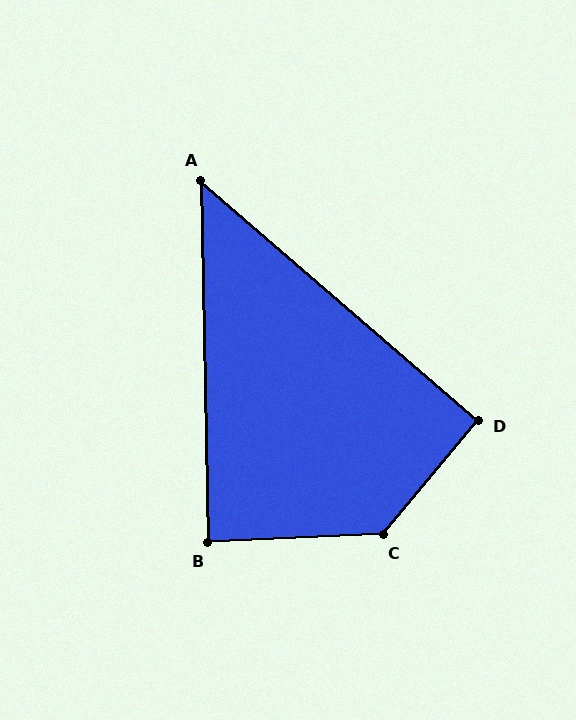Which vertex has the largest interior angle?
C, at approximately 132 degrees.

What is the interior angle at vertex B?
Approximately 89 degrees (approximately right).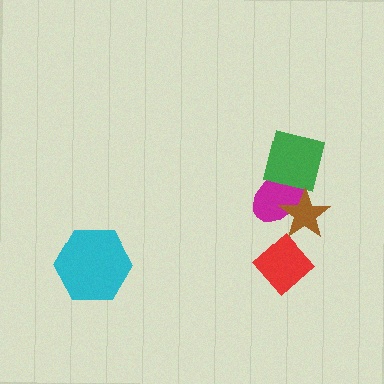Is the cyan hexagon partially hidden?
No, no other shape covers it.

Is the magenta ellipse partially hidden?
Yes, it is partially covered by another shape.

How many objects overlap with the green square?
2 objects overlap with the green square.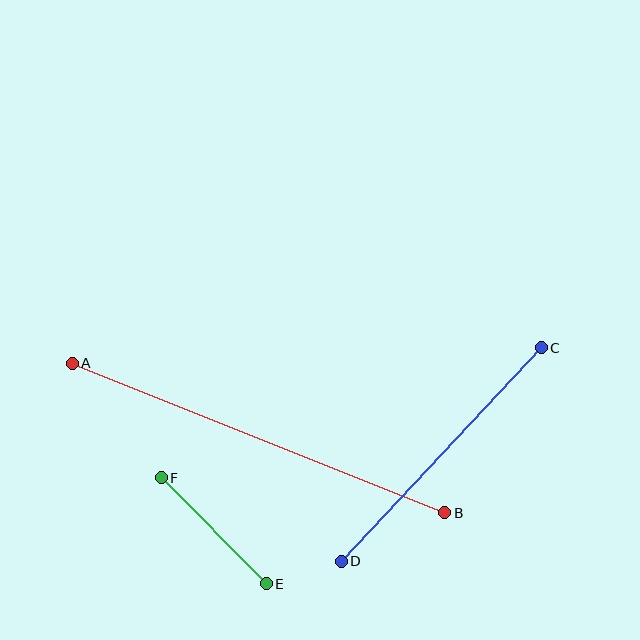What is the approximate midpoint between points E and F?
The midpoint is at approximately (214, 531) pixels.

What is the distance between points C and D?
The distance is approximately 292 pixels.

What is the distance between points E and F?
The distance is approximately 150 pixels.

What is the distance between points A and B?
The distance is approximately 401 pixels.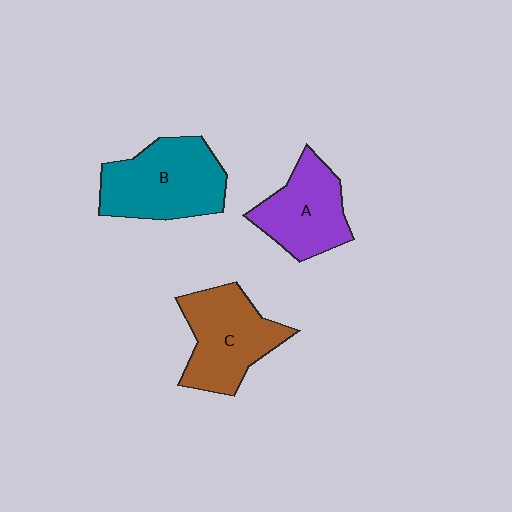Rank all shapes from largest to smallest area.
From largest to smallest: B (teal), C (brown), A (purple).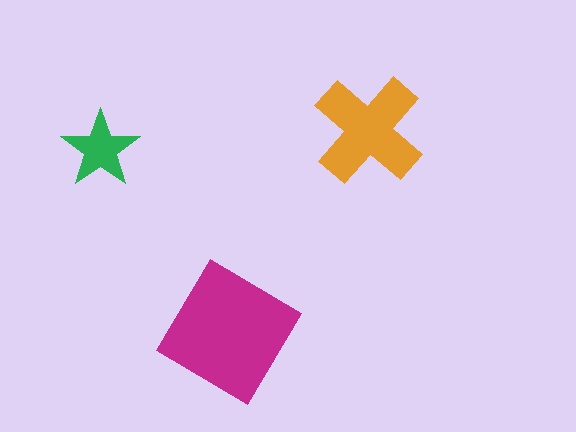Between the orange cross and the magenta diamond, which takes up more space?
The magenta diamond.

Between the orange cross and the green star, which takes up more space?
The orange cross.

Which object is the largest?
The magenta diamond.